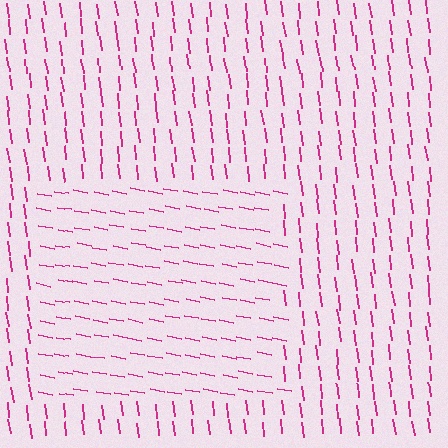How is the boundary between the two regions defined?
The boundary is defined purely by a change in line orientation (approximately 73 degrees difference). All lines are the same color and thickness.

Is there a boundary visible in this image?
Yes, there is a texture boundary formed by a change in line orientation.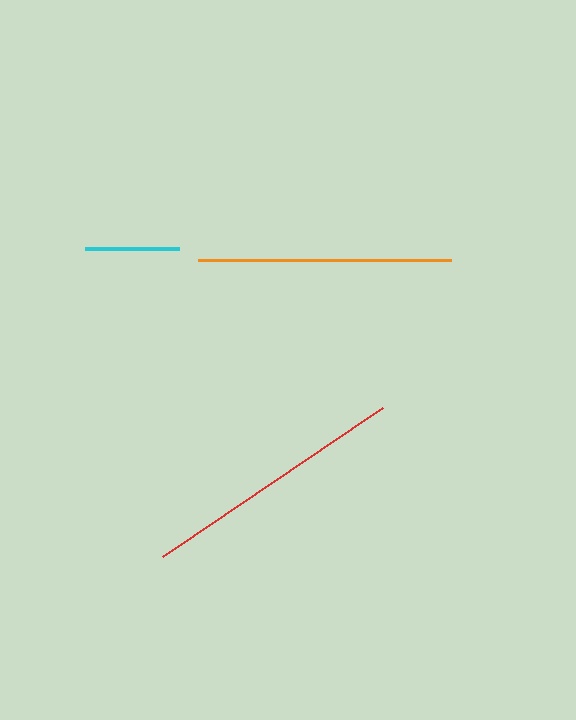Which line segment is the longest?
The red line is the longest at approximately 266 pixels.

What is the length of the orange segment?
The orange segment is approximately 253 pixels long.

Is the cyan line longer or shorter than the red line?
The red line is longer than the cyan line.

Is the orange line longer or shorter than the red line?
The red line is longer than the orange line.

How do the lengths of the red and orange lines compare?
The red and orange lines are approximately the same length.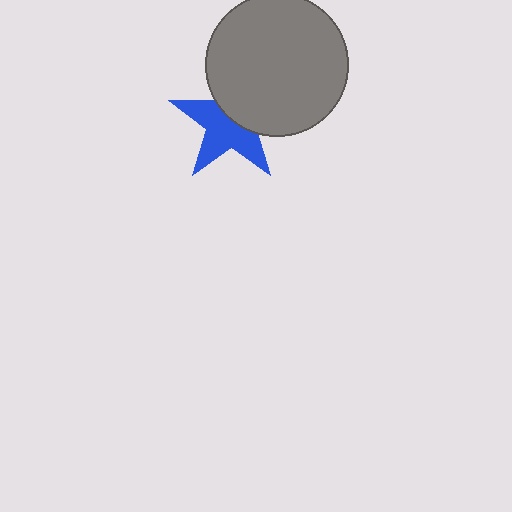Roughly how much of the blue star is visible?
About half of it is visible (roughly 58%).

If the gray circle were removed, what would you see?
You would see the complete blue star.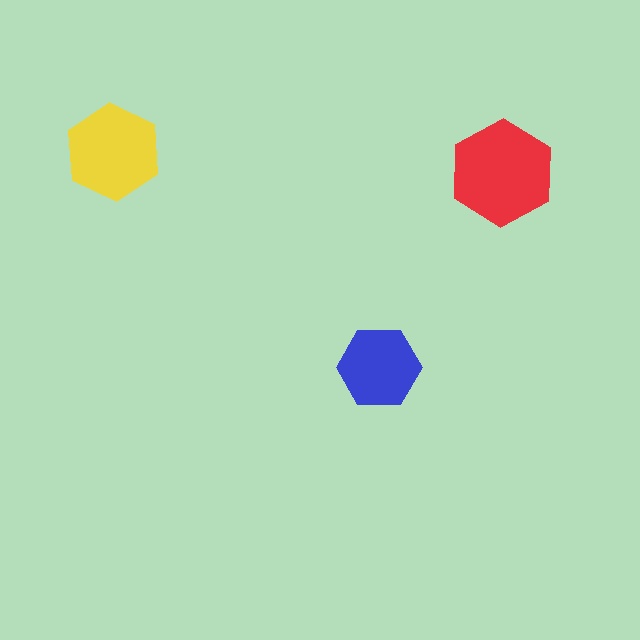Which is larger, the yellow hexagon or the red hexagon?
The red one.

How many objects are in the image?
There are 3 objects in the image.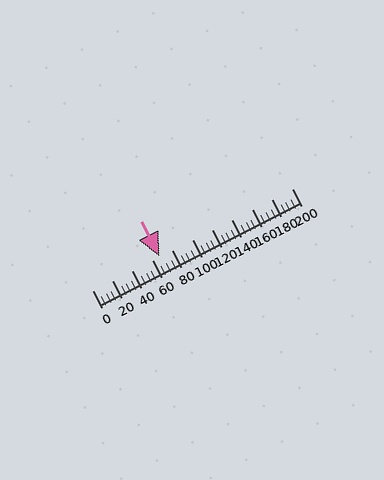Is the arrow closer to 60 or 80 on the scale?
The arrow is closer to 60.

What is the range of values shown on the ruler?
The ruler shows values from 0 to 200.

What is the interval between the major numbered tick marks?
The major tick marks are spaced 20 units apart.